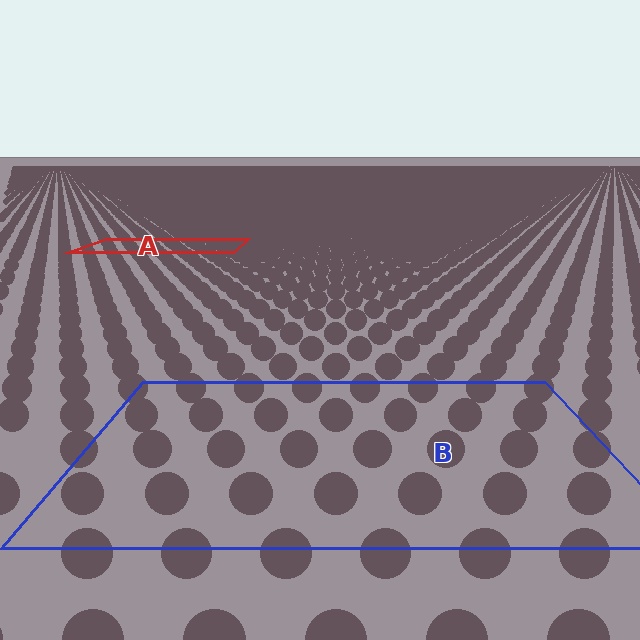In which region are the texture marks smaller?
The texture marks are smaller in region A, because it is farther away.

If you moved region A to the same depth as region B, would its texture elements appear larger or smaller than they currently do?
They would appear larger. At a closer depth, the same texture elements are projected at a bigger on-screen size.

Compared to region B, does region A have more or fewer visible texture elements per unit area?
Region A has more texture elements per unit area — they are packed more densely because it is farther away.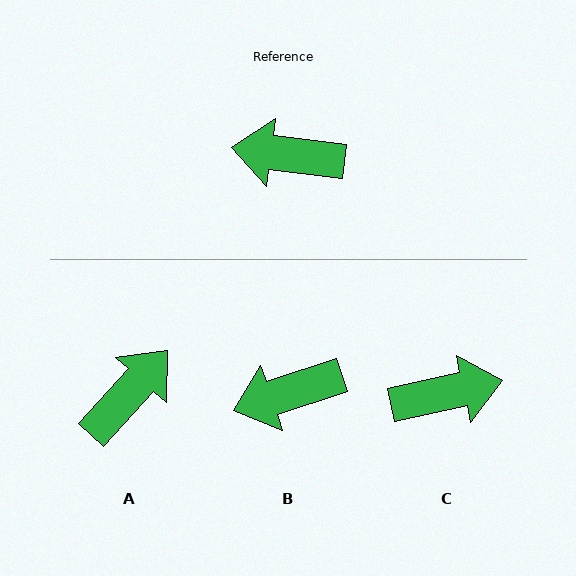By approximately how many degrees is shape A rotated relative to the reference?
Approximately 125 degrees clockwise.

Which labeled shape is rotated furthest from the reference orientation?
C, about 161 degrees away.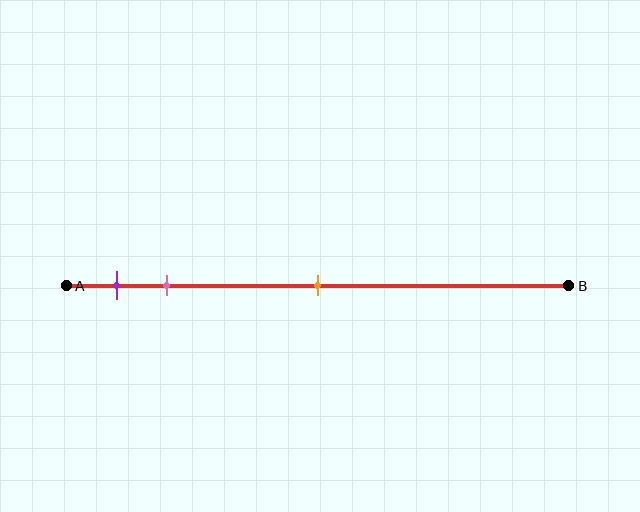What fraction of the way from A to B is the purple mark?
The purple mark is approximately 10% (0.1) of the way from A to B.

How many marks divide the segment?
There are 3 marks dividing the segment.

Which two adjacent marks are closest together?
The purple and pink marks are the closest adjacent pair.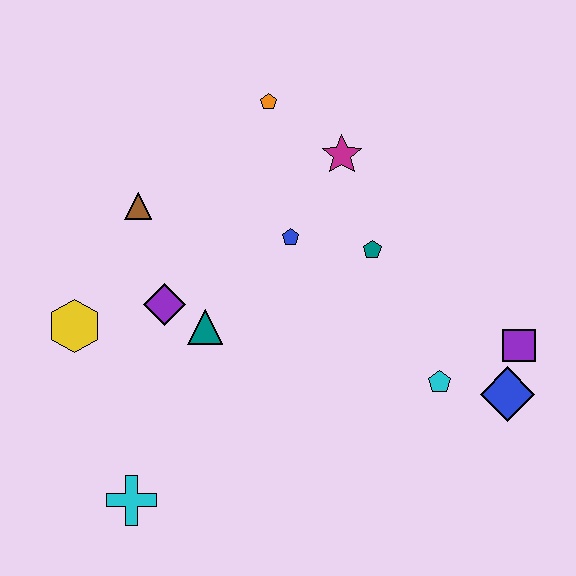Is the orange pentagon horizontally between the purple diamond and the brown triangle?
No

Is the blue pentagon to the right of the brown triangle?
Yes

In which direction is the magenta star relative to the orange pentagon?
The magenta star is to the right of the orange pentagon.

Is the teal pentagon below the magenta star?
Yes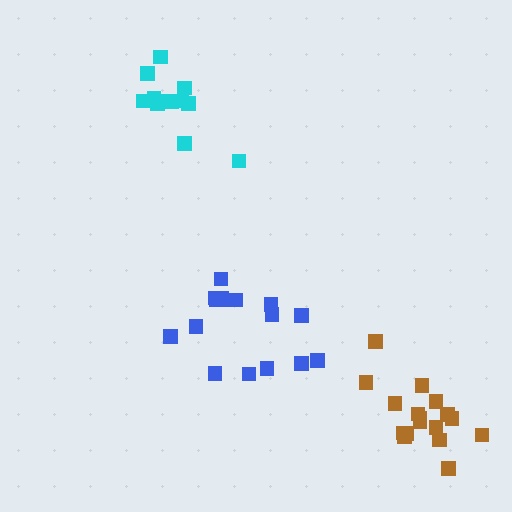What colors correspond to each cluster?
The clusters are colored: brown, blue, cyan.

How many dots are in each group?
Group 1: 17 dots, Group 2: 17 dots, Group 3: 12 dots (46 total).